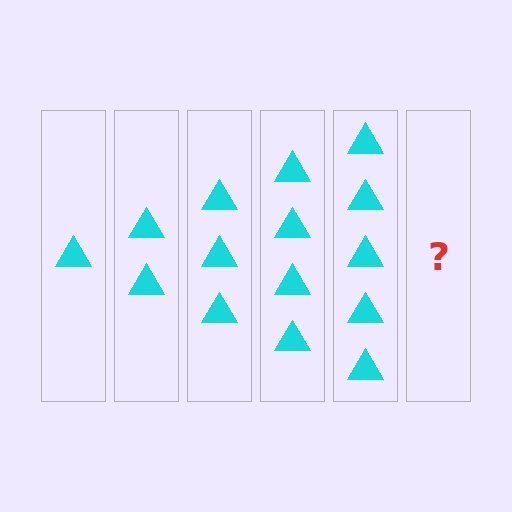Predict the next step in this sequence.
The next step is 6 triangles.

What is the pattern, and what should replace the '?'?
The pattern is that each step adds one more triangle. The '?' should be 6 triangles.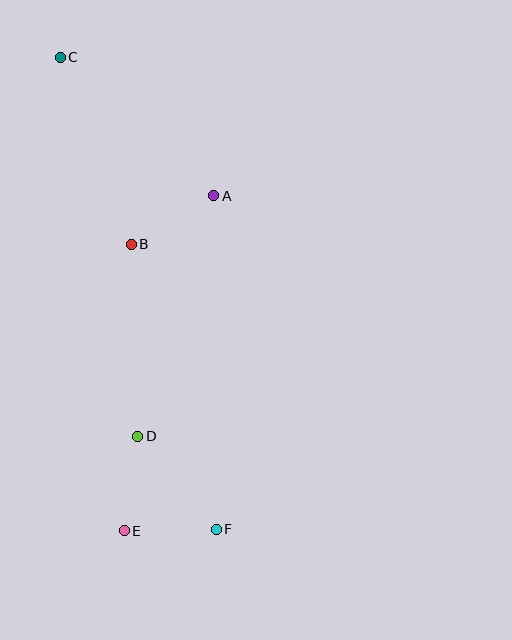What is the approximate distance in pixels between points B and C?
The distance between B and C is approximately 200 pixels.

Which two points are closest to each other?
Points E and F are closest to each other.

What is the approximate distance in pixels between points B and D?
The distance between B and D is approximately 192 pixels.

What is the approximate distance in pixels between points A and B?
The distance between A and B is approximately 96 pixels.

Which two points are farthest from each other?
Points C and F are farthest from each other.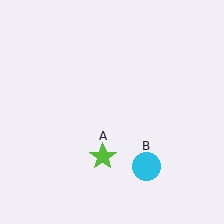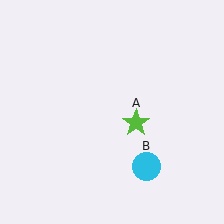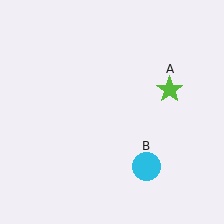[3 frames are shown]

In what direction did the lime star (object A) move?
The lime star (object A) moved up and to the right.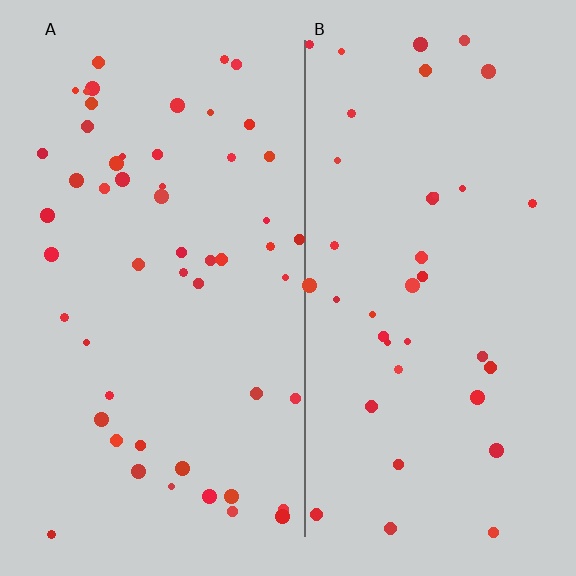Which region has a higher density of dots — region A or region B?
A (the left).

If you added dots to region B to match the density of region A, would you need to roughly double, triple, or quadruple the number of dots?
Approximately double.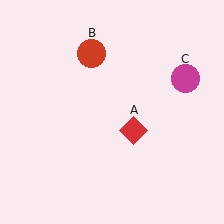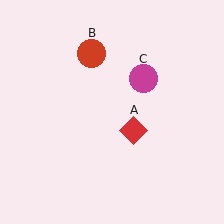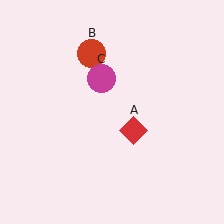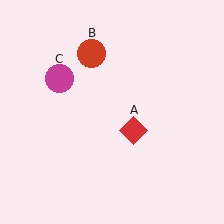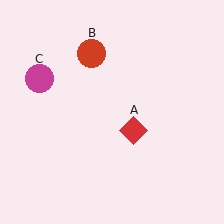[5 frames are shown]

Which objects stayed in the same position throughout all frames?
Red diamond (object A) and red circle (object B) remained stationary.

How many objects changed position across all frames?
1 object changed position: magenta circle (object C).